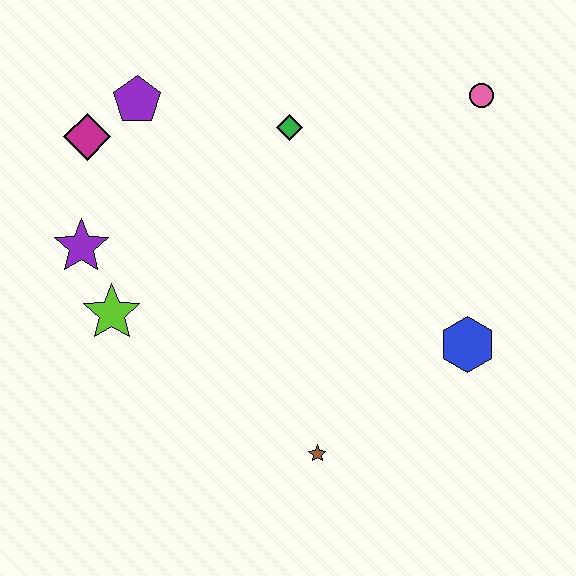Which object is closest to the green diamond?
The purple pentagon is closest to the green diamond.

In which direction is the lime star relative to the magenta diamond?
The lime star is below the magenta diamond.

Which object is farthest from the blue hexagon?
The magenta diamond is farthest from the blue hexagon.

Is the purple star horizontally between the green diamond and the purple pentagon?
No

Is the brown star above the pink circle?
No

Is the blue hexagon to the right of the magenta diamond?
Yes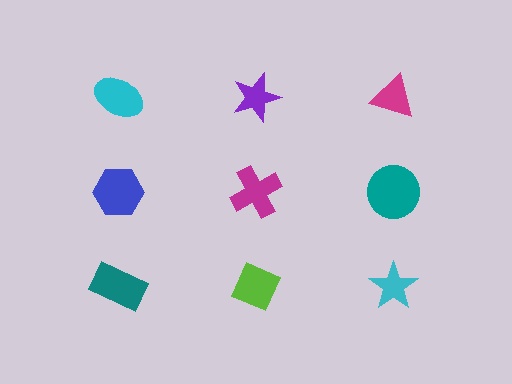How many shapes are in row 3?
3 shapes.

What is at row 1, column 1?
A cyan ellipse.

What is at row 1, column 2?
A purple star.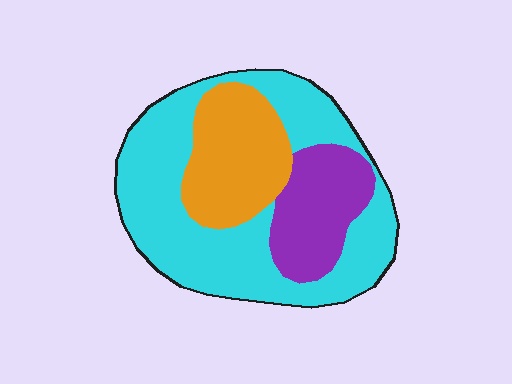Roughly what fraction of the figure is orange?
Orange covers around 25% of the figure.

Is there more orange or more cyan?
Cyan.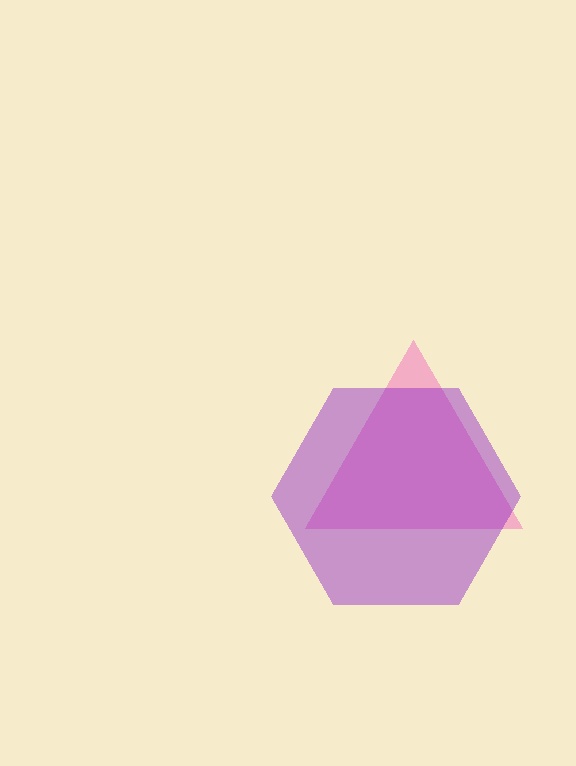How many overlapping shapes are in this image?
There are 2 overlapping shapes in the image.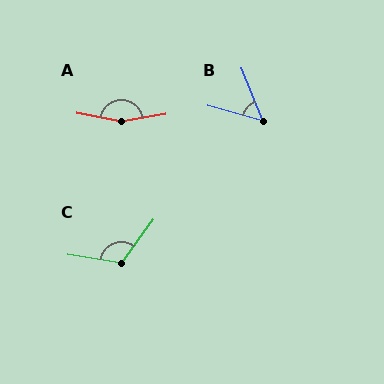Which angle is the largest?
A, at approximately 160 degrees.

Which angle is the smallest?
B, at approximately 52 degrees.